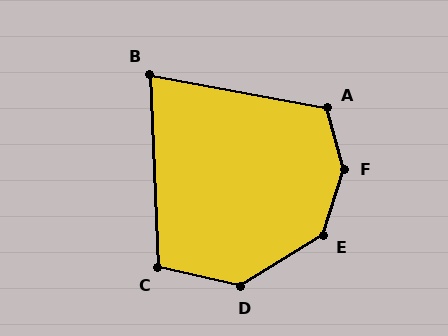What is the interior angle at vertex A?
Approximately 115 degrees (obtuse).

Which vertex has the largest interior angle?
F, at approximately 148 degrees.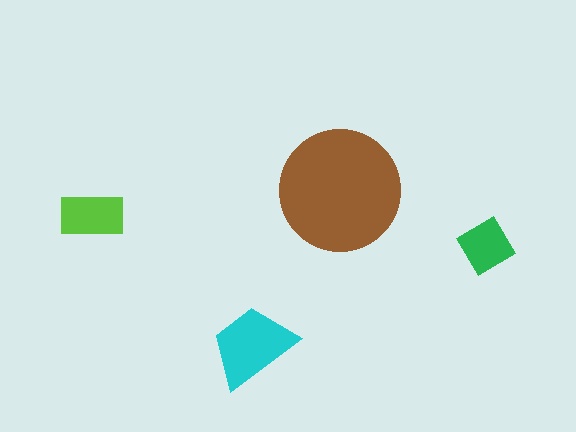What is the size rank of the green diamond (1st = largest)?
4th.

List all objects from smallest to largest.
The green diamond, the lime rectangle, the cyan trapezoid, the brown circle.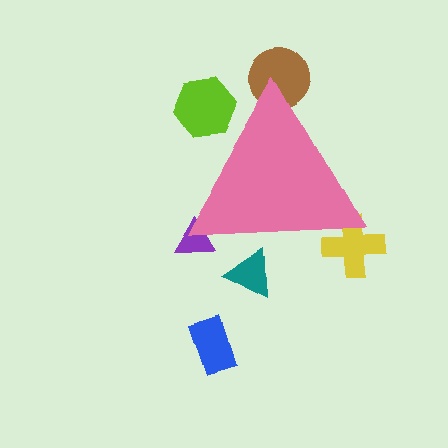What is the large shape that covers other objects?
A pink triangle.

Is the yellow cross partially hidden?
Yes, the yellow cross is partially hidden behind the pink triangle.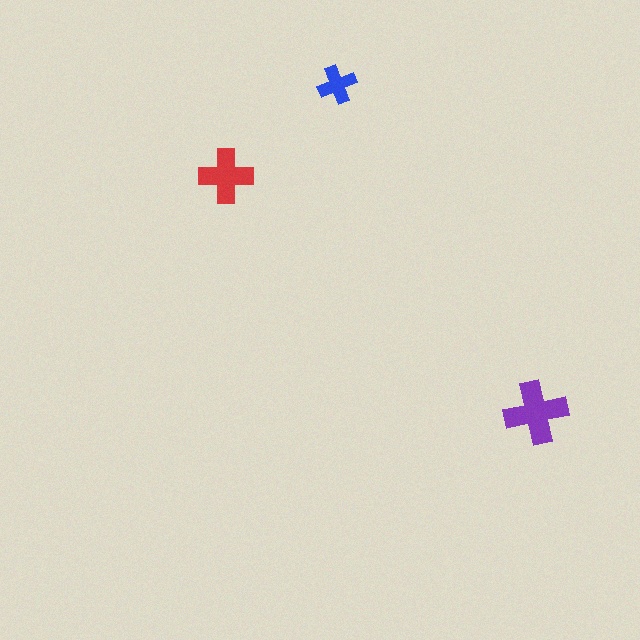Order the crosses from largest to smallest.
the purple one, the red one, the blue one.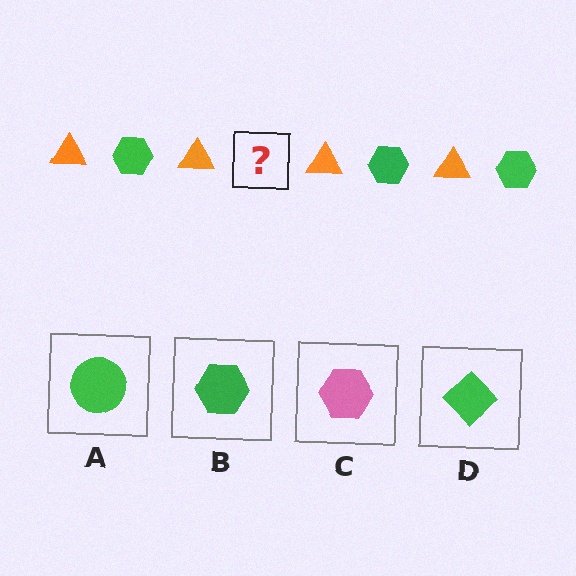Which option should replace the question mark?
Option B.